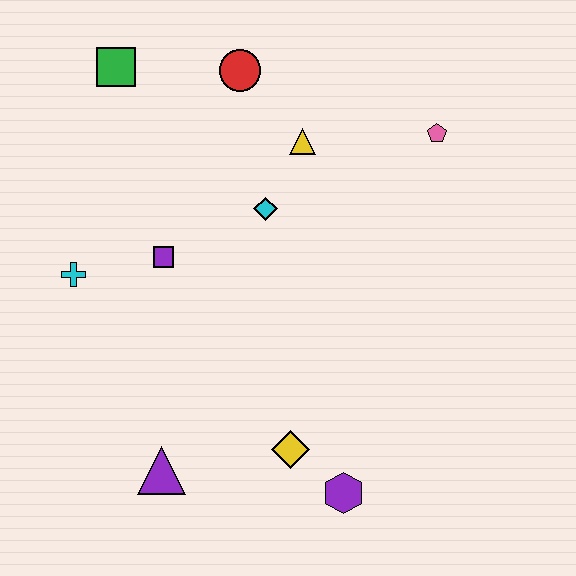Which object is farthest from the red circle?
The purple hexagon is farthest from the red circle.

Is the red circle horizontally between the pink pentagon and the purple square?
Yes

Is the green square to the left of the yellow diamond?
Yes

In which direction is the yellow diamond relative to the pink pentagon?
The yellow diamond is below the pink pentagon.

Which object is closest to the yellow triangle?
The cyan diamond is closest to the yellow triangle.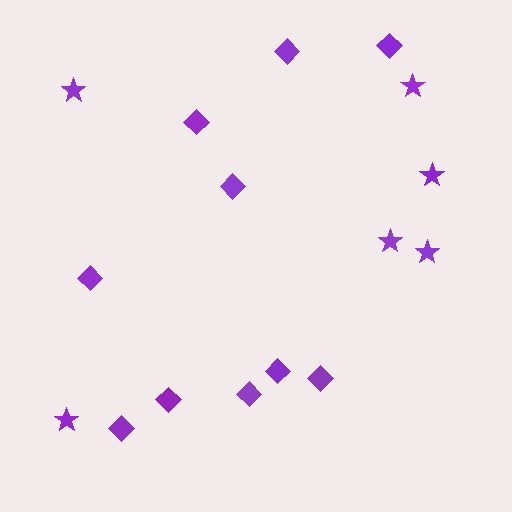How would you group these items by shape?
There are 2 groups: one group of stars (6) and one group of diamonds (10).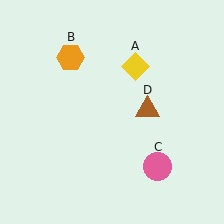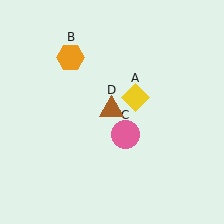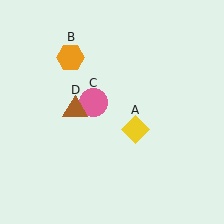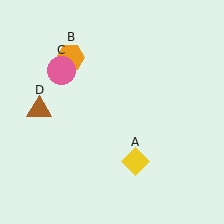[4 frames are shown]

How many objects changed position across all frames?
3 objects changed position: yellow diamond (object A), pink circle (object C), brown triangle (object D).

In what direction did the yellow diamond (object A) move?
The yellow diamond (object A) moved down.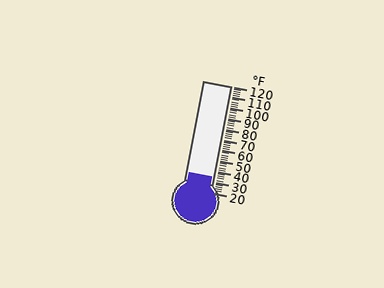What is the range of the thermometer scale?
The thermometer scale ranges from 20°F to 120°F.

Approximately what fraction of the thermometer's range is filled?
The thermometer is filled to approximately 15% of its range.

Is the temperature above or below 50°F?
The temperature is below 50°F.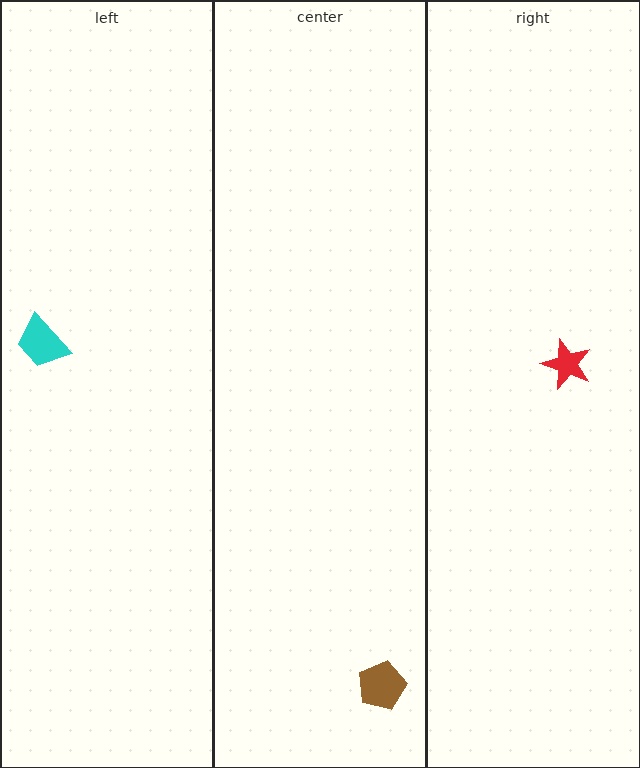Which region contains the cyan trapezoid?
The left region.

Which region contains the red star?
The right region.